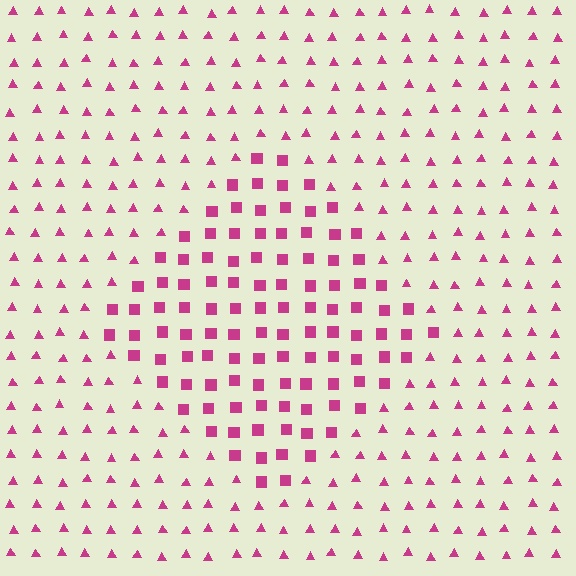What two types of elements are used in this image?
The image uses squares inside the diamond region and triangles outside it.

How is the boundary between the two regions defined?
The boundary is defined by a change in element shape: squares inside vs. triangles outside. All elements share the same color and spacing.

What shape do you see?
I see a diamond.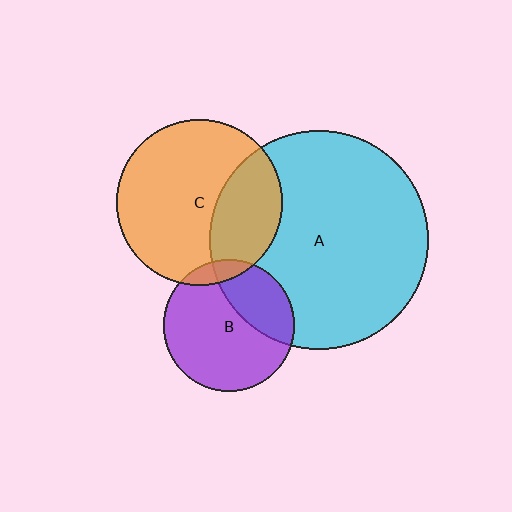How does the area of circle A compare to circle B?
Approximately 2.8 times.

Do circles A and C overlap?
Yes.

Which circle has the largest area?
Circle A (cyan).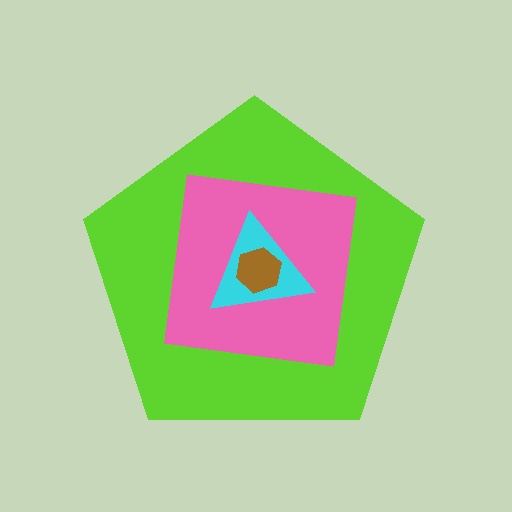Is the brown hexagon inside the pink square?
Yes.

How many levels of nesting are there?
4.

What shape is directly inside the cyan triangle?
The brown hexagon.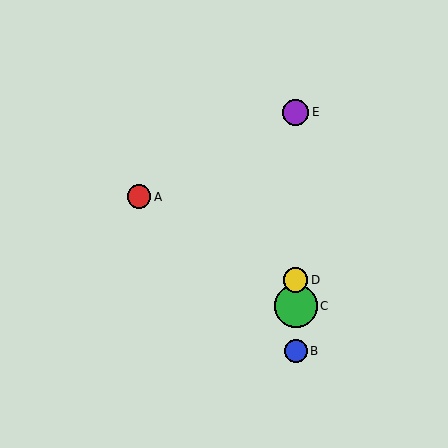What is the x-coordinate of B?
Object B is at x≈296.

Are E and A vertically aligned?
No, E is at x≈296 and A is at x≈139.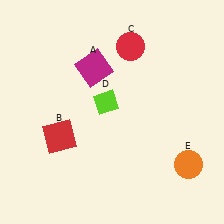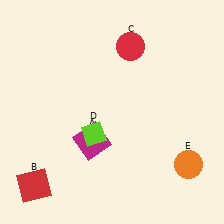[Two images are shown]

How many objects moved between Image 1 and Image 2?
3 objects moved between the two images.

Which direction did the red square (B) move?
The red square (B) moved down.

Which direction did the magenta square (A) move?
The magenta square (A) moved down.